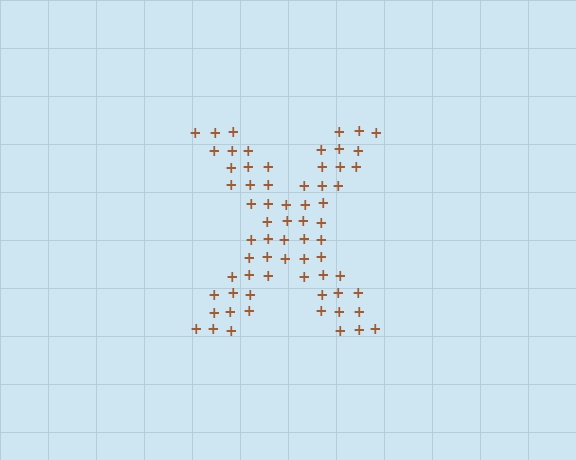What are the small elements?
The small elements are plus signs.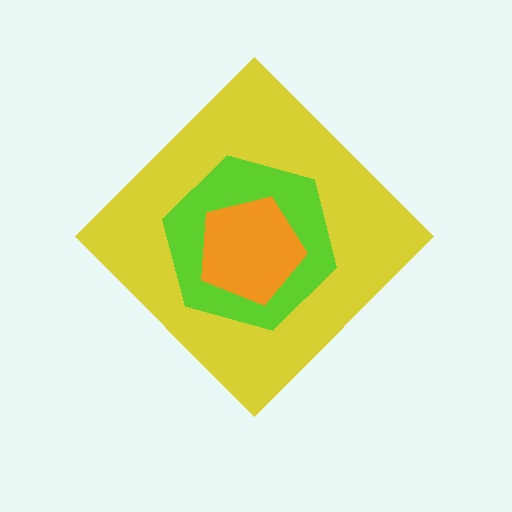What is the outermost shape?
The yellow diamond.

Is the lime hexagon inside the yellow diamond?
Yes.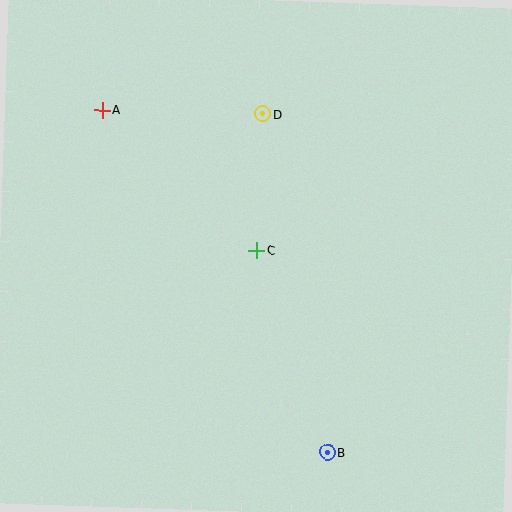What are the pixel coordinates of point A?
Point A is at (102, 110).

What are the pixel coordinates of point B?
Point B is at (328, 452).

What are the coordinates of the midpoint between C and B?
The midpoint between C and B is at (292, 351).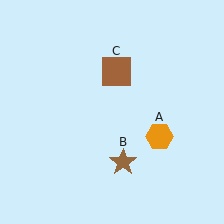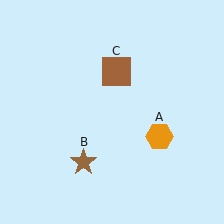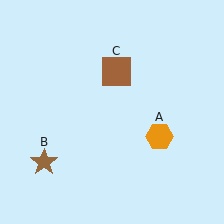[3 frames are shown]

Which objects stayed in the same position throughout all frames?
Orange hexagon (object A) and brown square (object C) remained stationary.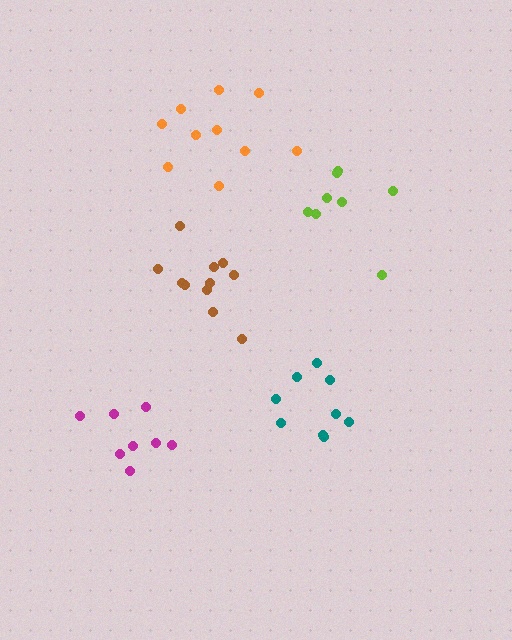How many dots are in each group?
Group 1: 8 dots, Group 2: 11 dots, Group 3: 8 dots, Group 4: 10 dots, Group 5: 9 dots (46 total).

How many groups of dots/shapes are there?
There are 5 groups.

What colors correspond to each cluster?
The clusters are colored: lime, brown, magenta, orange, teal.